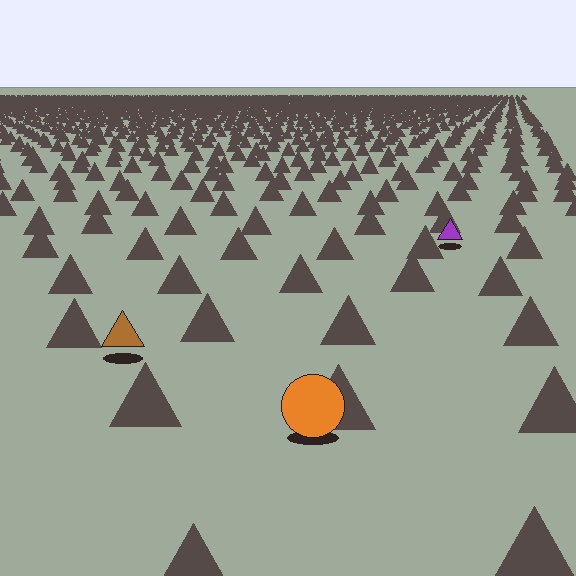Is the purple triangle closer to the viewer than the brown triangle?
No. The brown triangle is closer — you can tell from the texture gradient: the ground texture is coarser near it.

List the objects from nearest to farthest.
From nearest to farthest: the orange circle, the brown triangle, the purple triangle.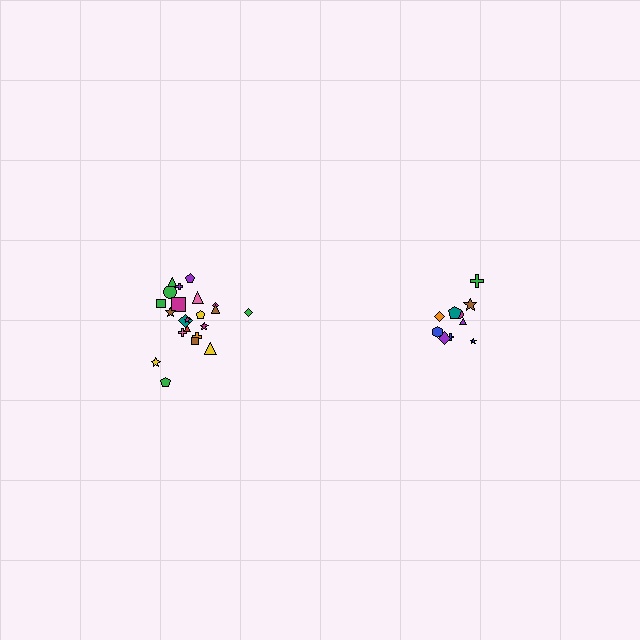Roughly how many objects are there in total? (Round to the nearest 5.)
Roughly 30 objects in total.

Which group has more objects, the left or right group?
The left group.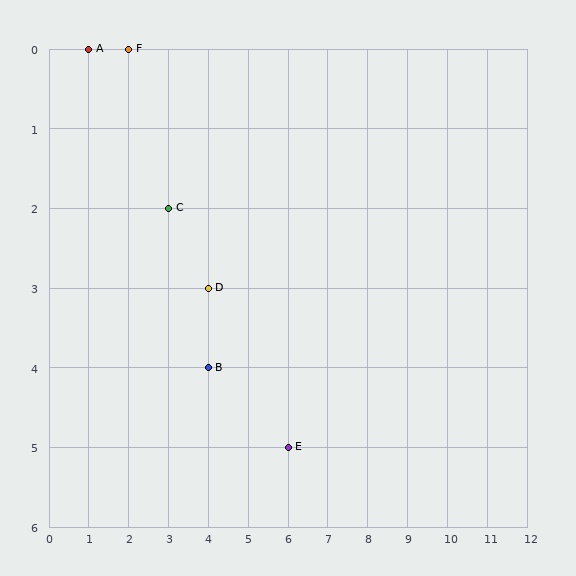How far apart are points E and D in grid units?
Points E and D are 2 columns and 2 rows apart (about 2.8 grid units diagonally).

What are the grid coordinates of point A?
Point A is at grid coordinates (1, 0).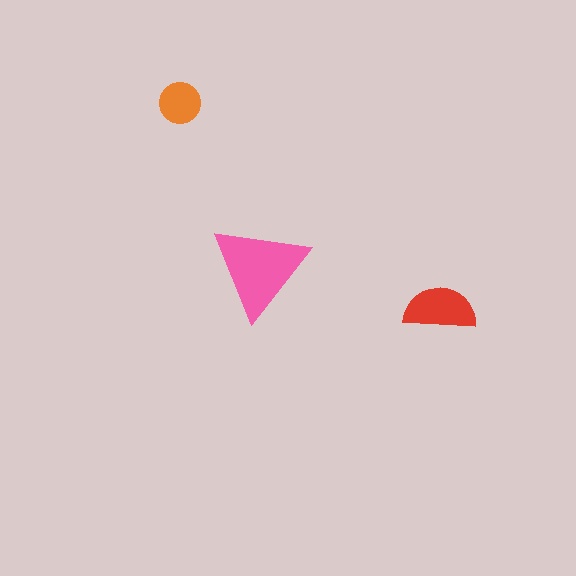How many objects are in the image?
There are 3 objects in the image.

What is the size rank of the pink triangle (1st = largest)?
1st.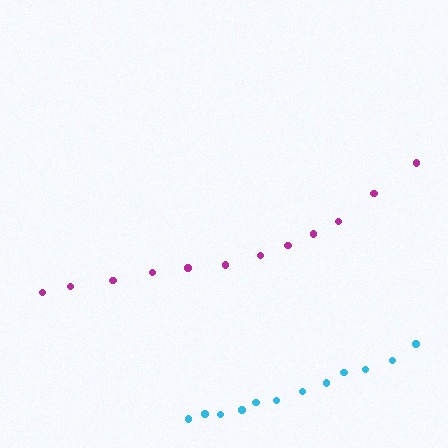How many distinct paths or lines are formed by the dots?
There are 2 distinct paths.